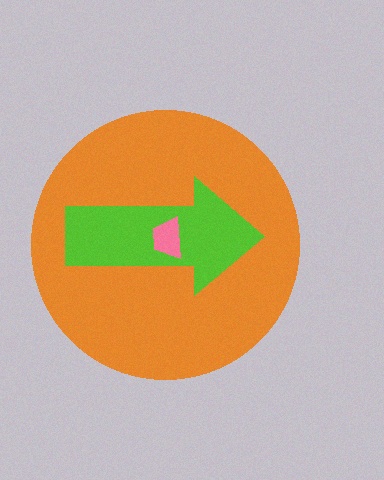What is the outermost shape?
The orange circle.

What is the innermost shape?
The pink trapezoid.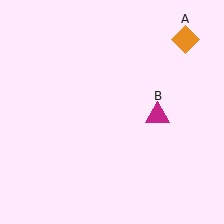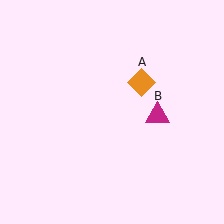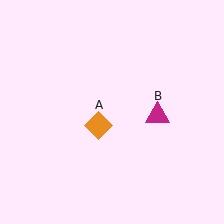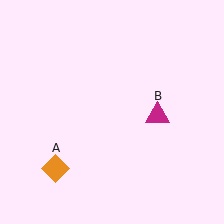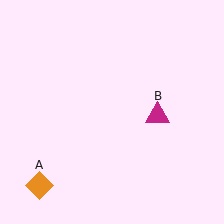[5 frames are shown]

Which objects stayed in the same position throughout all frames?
Magenta triangle (object B) remained stationary.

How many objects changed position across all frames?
1 object changed position: orange diamond (object A).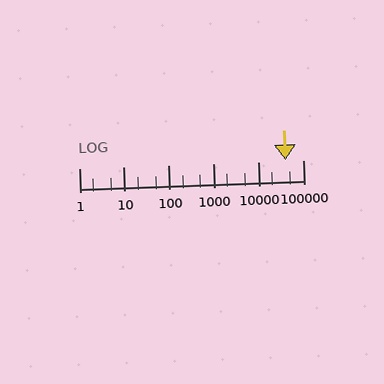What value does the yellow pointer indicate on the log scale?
The pointer indicates approximately 40000.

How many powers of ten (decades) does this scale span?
The scale spans 5 decades, from 1 to 100000.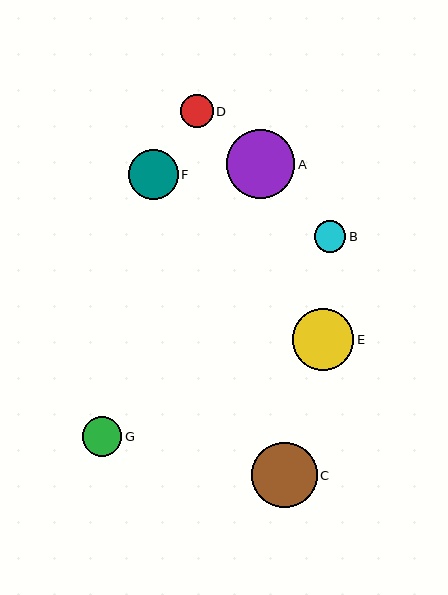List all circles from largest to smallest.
From largest to smallest: A, C, E, F, G, D, B.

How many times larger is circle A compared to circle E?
Circle A is approximately 1.1 times the size of circle E.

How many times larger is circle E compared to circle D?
Circle E is approximately 1.9 times the size of circle D.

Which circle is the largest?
Circle A is the largest with a size of approximately 69 pixels.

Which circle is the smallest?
Circle B is the smallest with a size of approximately 32 pixels.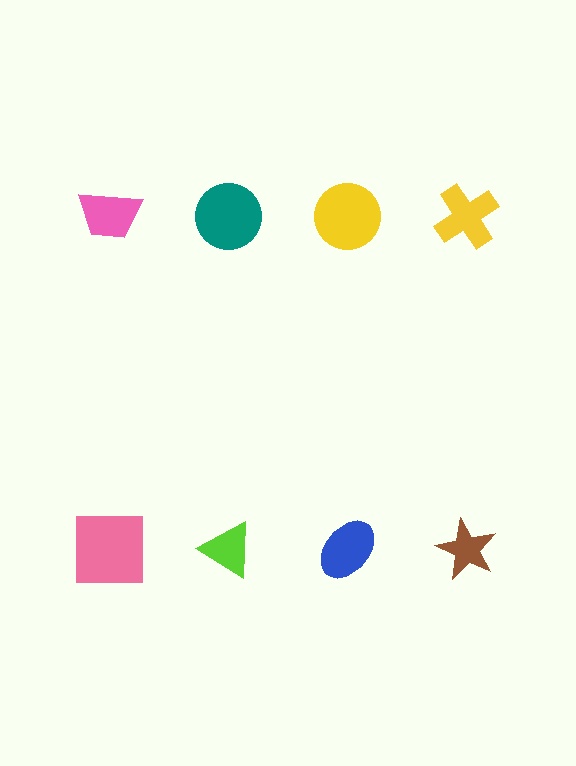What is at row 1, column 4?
A yellow cross.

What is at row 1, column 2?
A teal circle.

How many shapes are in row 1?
4 shapes.